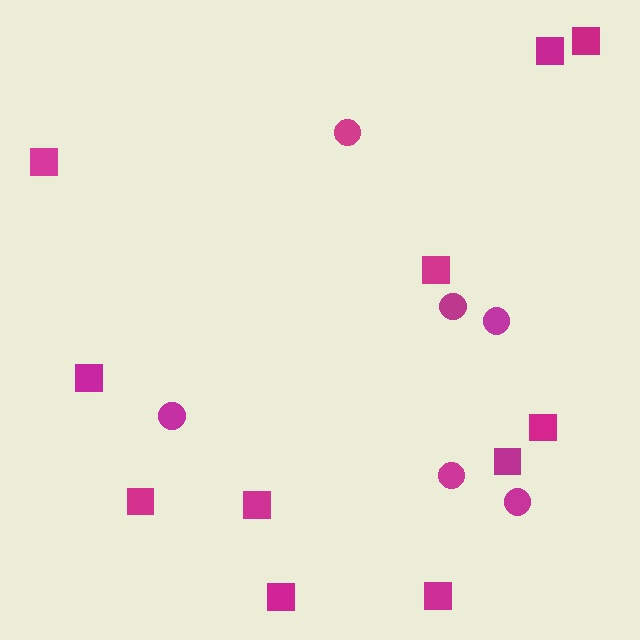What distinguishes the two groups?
There are 2 groups: one group of squares (11) and one group of circles (6).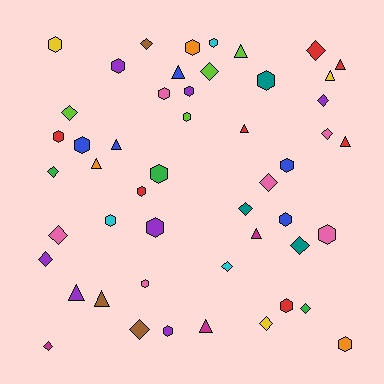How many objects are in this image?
There are 50 objects.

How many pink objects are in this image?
There are 6 pink objects.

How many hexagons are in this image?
There are 21 hexagons.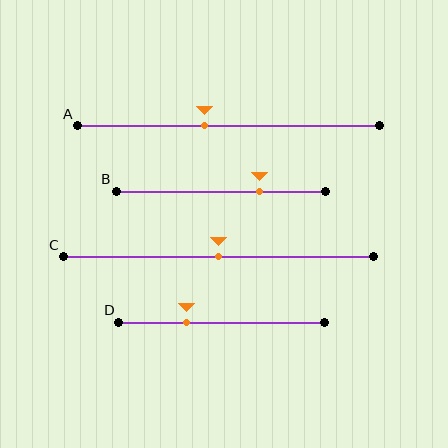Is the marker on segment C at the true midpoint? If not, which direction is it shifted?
Yes, the marker on segment C is at the true midpoint.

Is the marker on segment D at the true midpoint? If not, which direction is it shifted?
No, the marker on segment D is shifted to the left by about 17% of the segment length.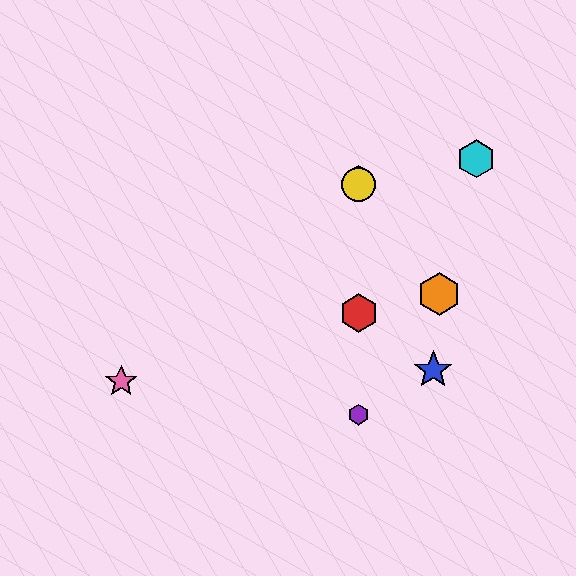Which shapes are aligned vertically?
The red hexagon, the green hexagon, the yellow circle, the purple hexagon are aligned vertically.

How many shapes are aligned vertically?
4 shapes (the red hexagon, the green hexagon, the yellow circle, the purple hexagon) are aligned vertically.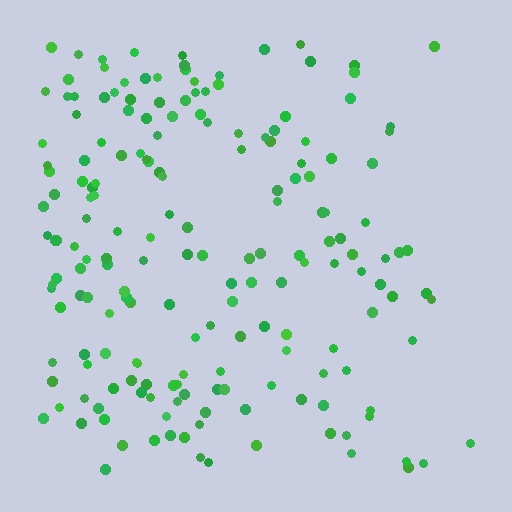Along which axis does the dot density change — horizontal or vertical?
Horizontal.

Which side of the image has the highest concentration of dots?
The left.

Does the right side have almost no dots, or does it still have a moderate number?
Still a moderate number, just noticeably fewer than the left.